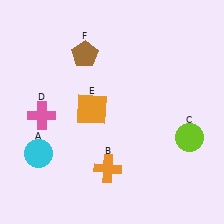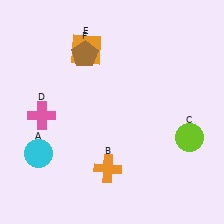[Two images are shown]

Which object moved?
The orange square (E) moved up.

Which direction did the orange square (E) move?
The orange square (E) moved up.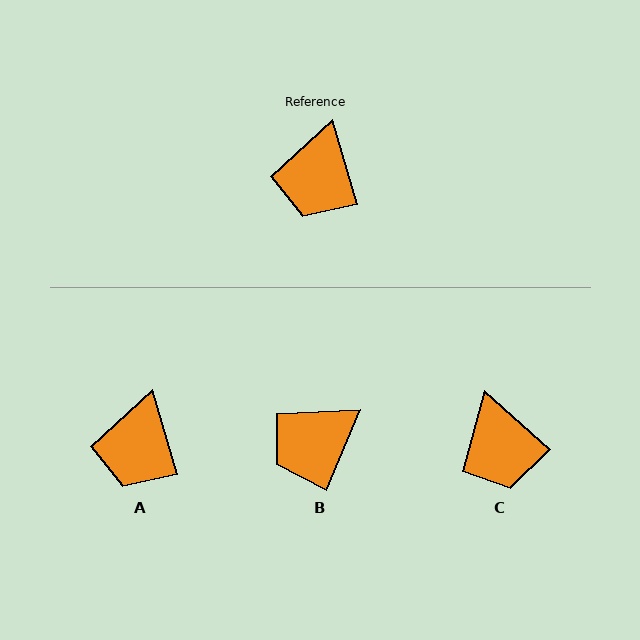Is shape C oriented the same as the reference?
No, it is off by about 32 degrees.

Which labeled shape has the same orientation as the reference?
A.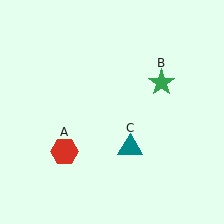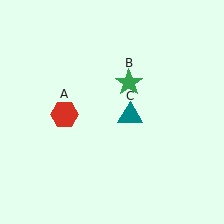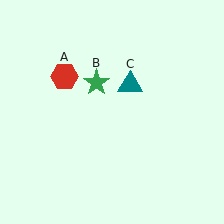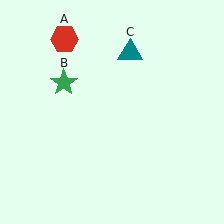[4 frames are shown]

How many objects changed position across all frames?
3 objects changed position: red hexagon (object A), green star (object B), teal triangle (object C).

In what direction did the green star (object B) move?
The green star (object B) moved left.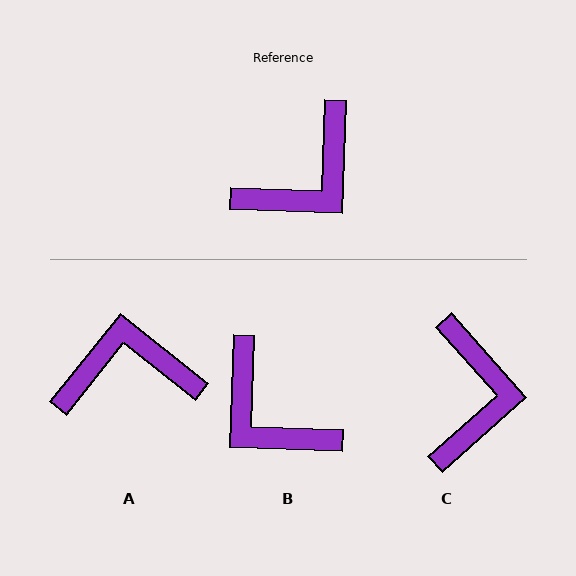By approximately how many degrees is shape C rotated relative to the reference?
Approximately 44 degrees counter-clockwise.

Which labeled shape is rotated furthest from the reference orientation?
A, about 143 degrees away.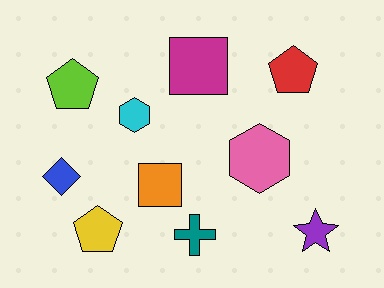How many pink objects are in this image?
There is 1 pink object.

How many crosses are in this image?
There is 1 cross.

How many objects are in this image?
There are 10 objects.